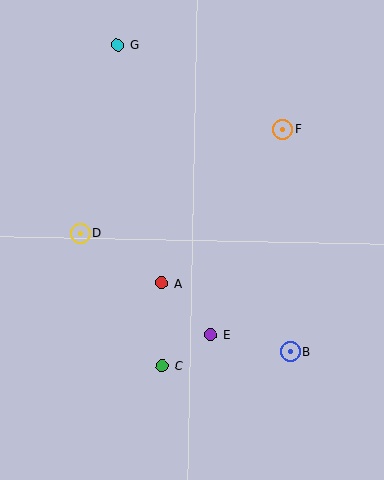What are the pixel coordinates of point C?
Point C is at (162, 366).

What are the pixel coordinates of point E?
Point E is at (211, 334).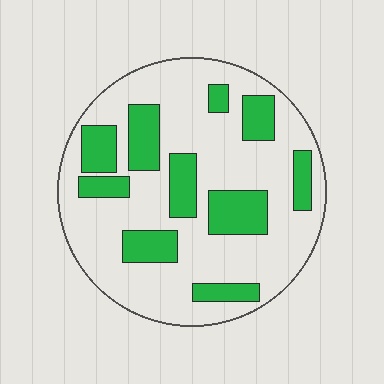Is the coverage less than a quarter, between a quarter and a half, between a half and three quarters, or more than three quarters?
Between a quarter and a half.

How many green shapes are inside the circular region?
10.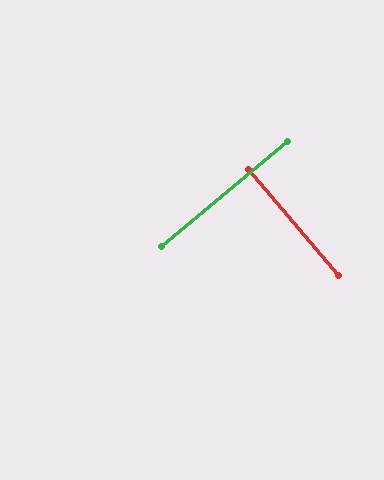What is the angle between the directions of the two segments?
Approximately 90 degrees.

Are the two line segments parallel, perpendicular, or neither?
Perpendicular — they meet at approximately 90°.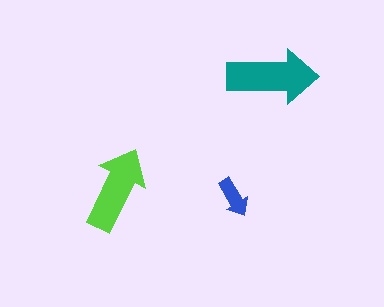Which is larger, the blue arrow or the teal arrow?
The teal one.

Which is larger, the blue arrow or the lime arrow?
The lime one.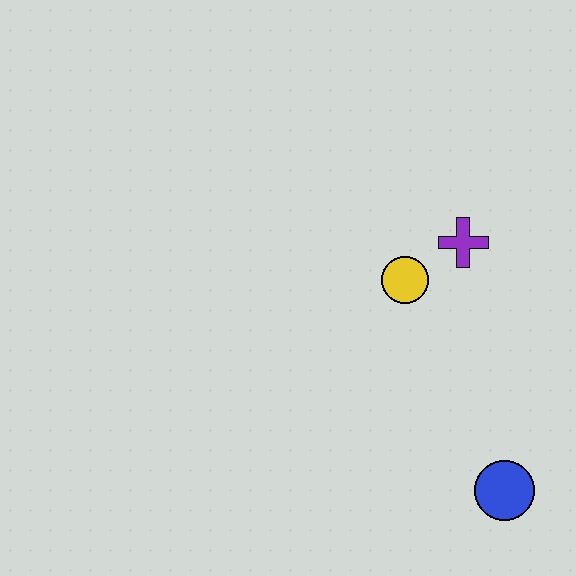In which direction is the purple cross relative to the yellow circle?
The purple cross is to the right of the yellow circle.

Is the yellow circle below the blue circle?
No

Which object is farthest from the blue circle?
The purple cross is farthest from the blue circle.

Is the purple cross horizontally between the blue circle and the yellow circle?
Yes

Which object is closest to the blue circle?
The yellow circle is closest to the blue circle.